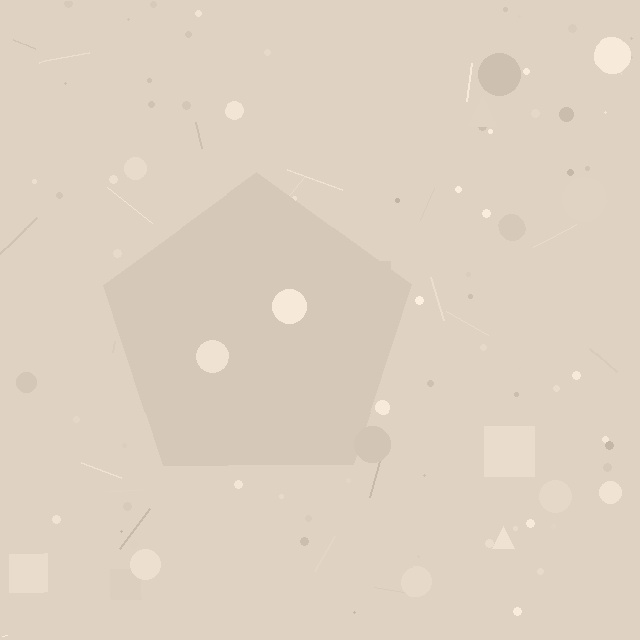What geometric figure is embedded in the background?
A pentagon is embedded in the background.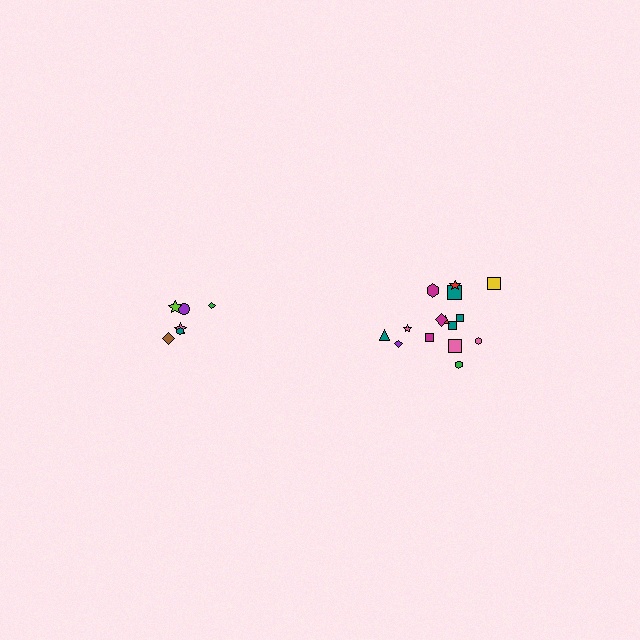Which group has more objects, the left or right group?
The right group.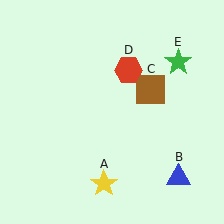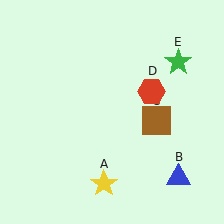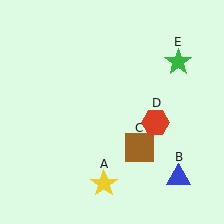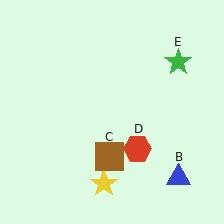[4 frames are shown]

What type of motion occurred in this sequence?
The brown square (object C), red hexagon (object D) rotated clockwise around the center of the scene.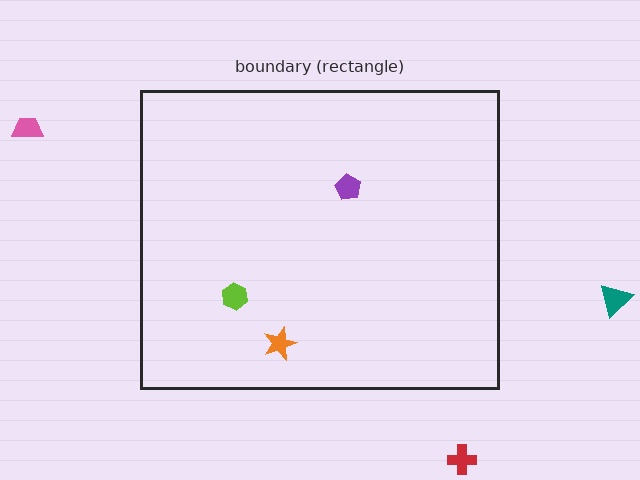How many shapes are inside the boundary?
3 inside, 3 outside.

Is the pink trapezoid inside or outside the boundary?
Outside.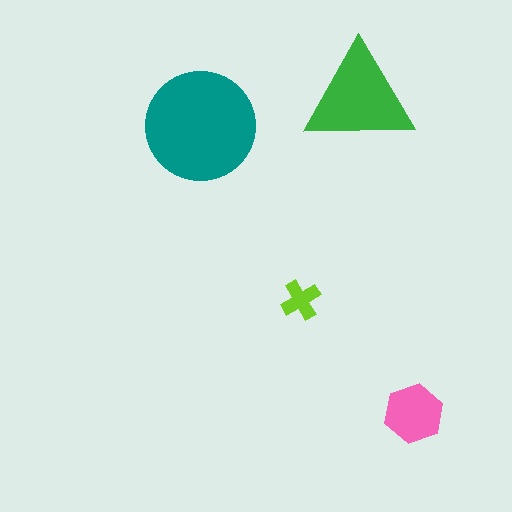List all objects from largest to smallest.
The teal circle, the green triangle, the pink hexagon, the lime cross.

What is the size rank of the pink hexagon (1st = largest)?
3rd.